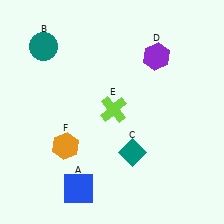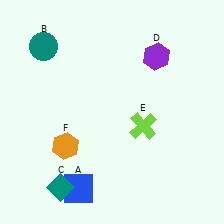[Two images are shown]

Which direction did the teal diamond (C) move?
The teal diamond (C) moved left.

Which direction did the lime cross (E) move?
The lime cross (E) moved right.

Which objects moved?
The objects that moved are: the teal diamond (C), the lime cross (E).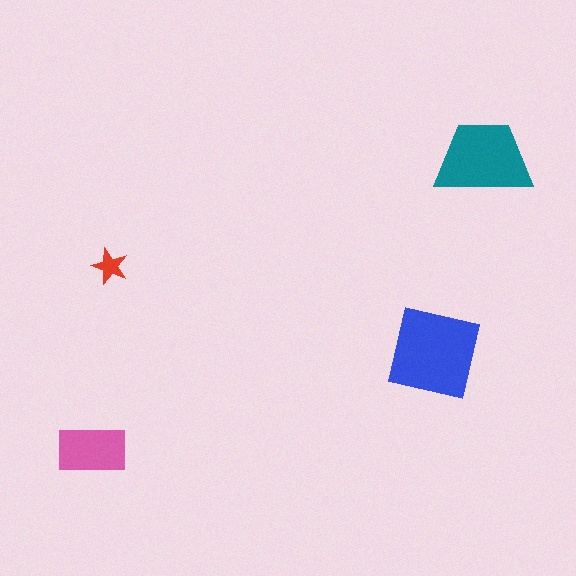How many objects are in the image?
There are 4 objects in the image.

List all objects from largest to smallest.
The blue square, the teal trapezoid, the pink rectangle, the red star.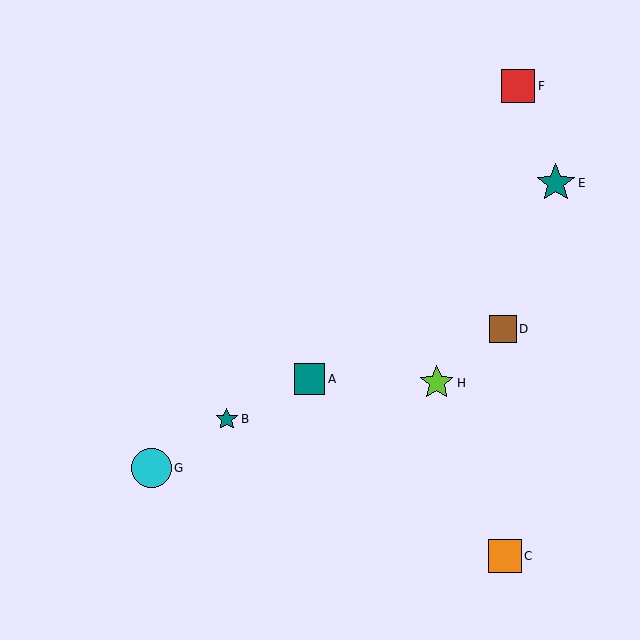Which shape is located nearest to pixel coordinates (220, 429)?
The teal star (labeled B) at (227, 419) is nearest to that location.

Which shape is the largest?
The cyan circle (labeled G) is the largest.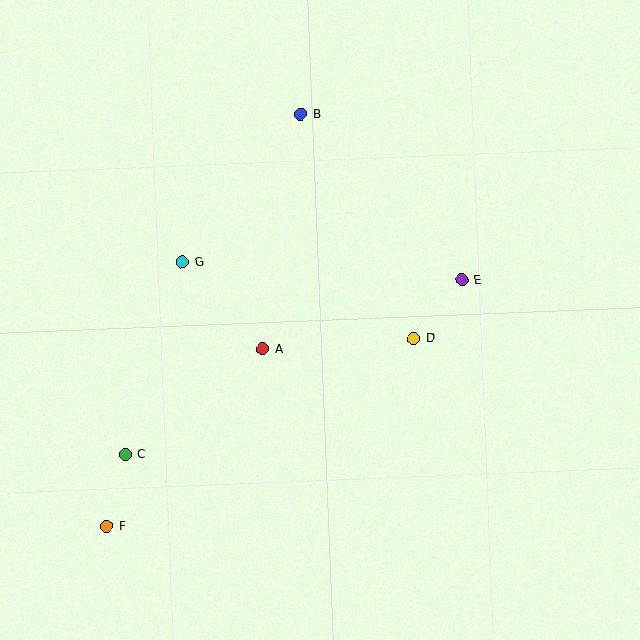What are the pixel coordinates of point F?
Point F is at (107, 526).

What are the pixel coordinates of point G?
Point G is at (182, 262).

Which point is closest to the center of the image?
Point A at (263, 349) is closest to the center.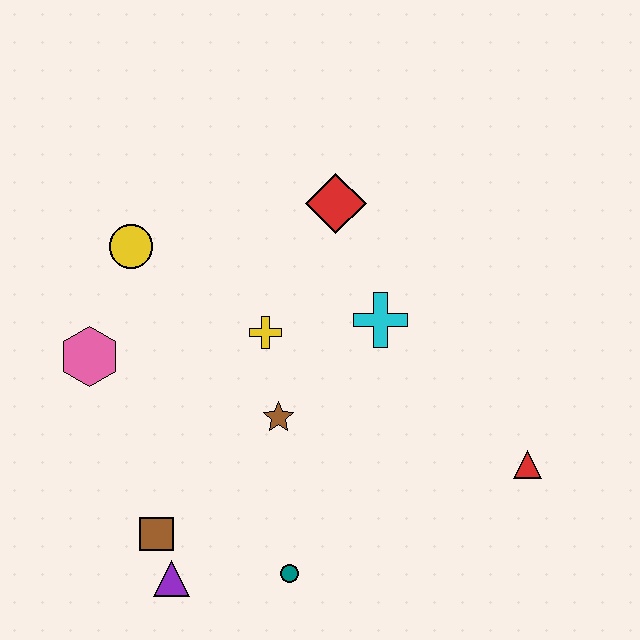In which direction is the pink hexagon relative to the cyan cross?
The pink hexagon is to the left of the cyan cross.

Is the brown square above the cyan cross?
No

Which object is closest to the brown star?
The yellow cross is closest to the brown star.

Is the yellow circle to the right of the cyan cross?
No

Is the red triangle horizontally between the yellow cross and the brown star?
No